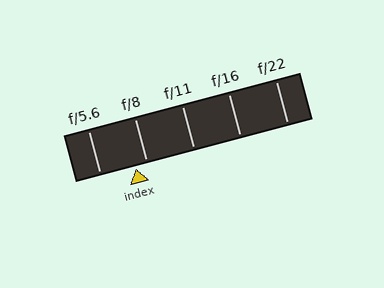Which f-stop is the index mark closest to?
The index mark is closest to f/8.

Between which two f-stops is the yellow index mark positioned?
The index mark is between f/5.6 and f/8.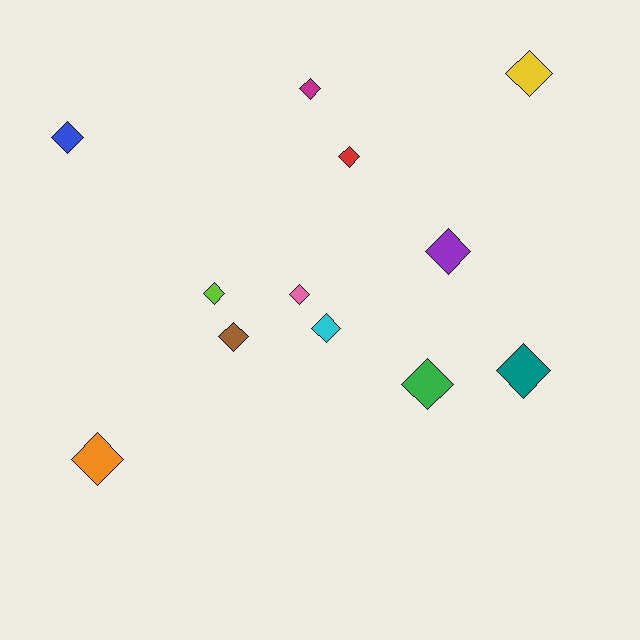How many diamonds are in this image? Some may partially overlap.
There are 12 diamonds.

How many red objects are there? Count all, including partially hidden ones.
There is 1 red object.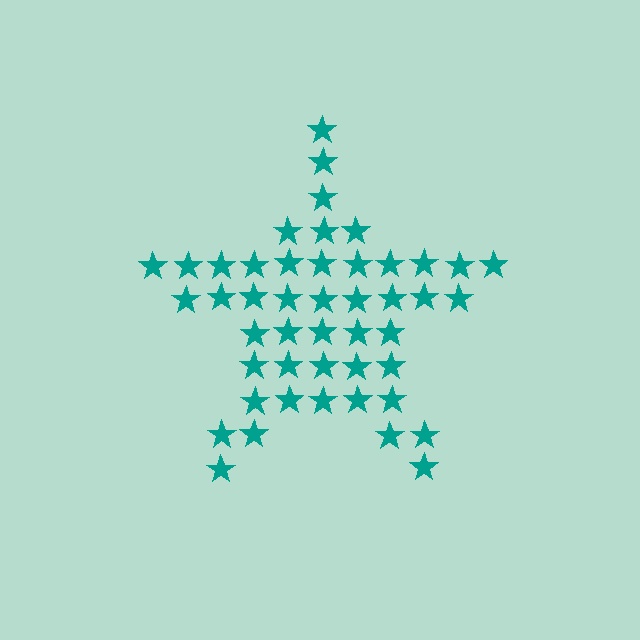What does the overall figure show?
The overall figure shows a star.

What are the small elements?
The small elements are stars.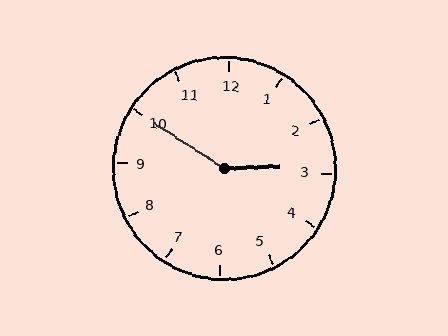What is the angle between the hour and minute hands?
Approximately 145 degrees.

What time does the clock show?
2:50.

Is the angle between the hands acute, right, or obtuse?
It is obtuse.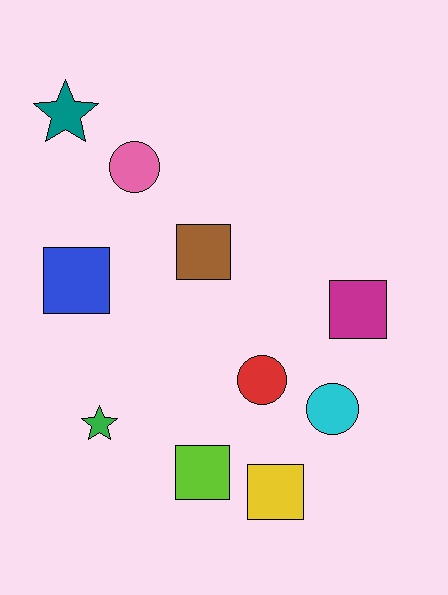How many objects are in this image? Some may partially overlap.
There are 10 objects.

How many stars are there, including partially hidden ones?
There are 2 stars.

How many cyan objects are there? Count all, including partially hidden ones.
There is 1 cyan object.